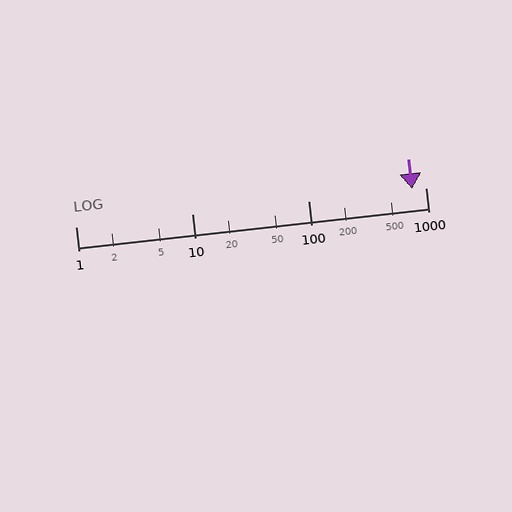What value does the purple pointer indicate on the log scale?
The pointer indicates approximately 760.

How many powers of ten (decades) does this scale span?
The scale spans 3 decades, from 1 to 1000.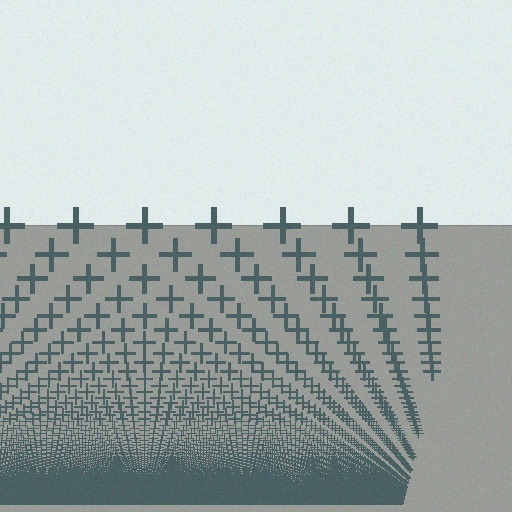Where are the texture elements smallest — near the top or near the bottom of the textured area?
Near the bottom.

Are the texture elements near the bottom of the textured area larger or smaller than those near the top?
Smaller. The gradient is inverted — elements near the bottom are smaller and denser.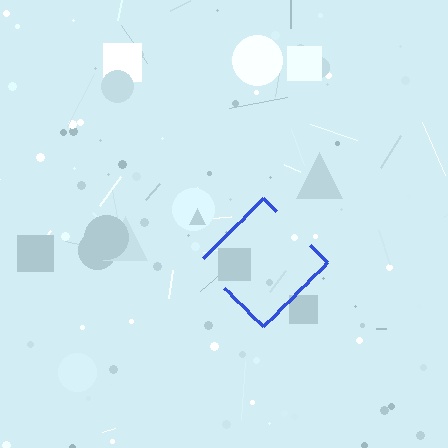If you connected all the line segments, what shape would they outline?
They would outline a diamond.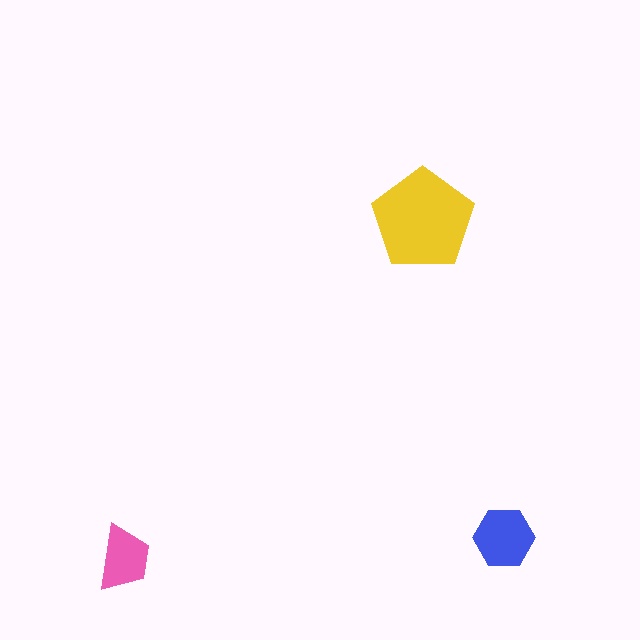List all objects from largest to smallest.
The yellow pentagon, the blue hexagon, the pink trapezoid.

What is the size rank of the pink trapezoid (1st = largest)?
3rd.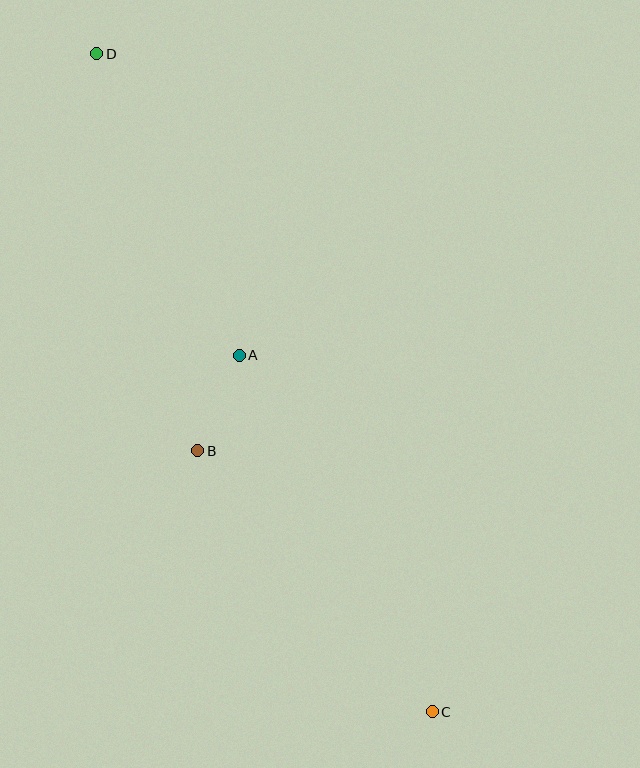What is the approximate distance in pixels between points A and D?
The distance between A and D is approximately 333 pixels.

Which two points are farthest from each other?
Points C and D are farthest from each other.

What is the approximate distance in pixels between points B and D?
The distance between B and D is approximately 409 pixels.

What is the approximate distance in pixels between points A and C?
The distance between A and C is approximately 406 pixels.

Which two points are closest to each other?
Points A and B are closest to each other.